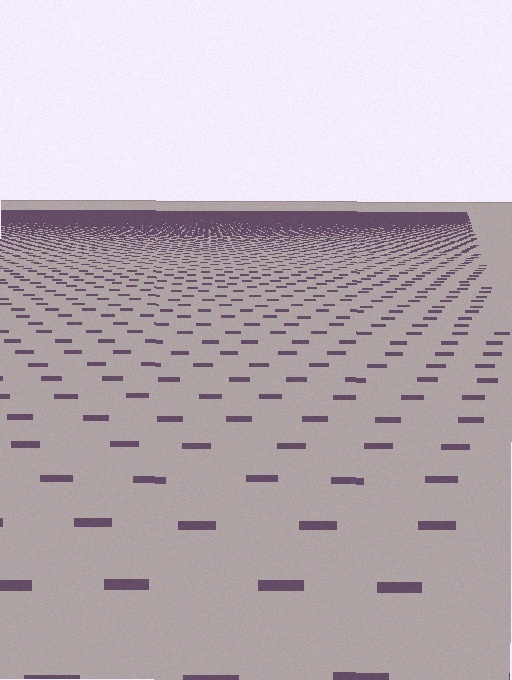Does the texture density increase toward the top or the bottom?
Density increases toward the top.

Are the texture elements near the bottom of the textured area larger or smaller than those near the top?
Larger. Near the bottom, elements are closer to the viewer and appear at a bigger on-screen size.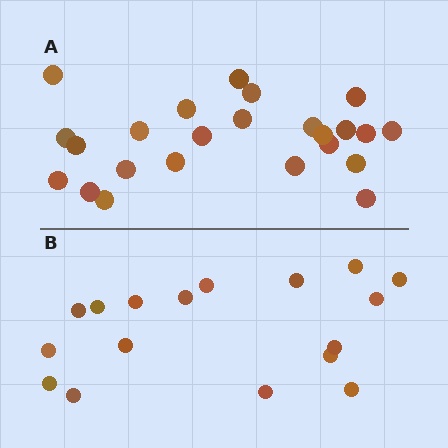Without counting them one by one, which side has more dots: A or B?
Region A (the top region) has more dots.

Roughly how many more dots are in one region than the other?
Region A has roughly 8 or so more dots than region B.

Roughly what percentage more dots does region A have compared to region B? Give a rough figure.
About 40% more.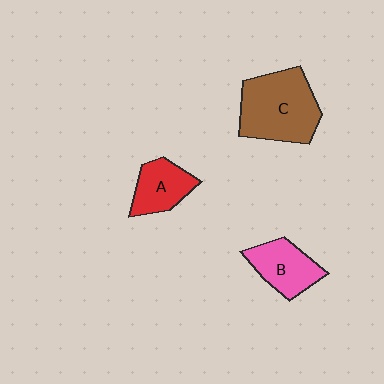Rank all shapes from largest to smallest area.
From largest to smallest: C (brown), B (pink), A (red).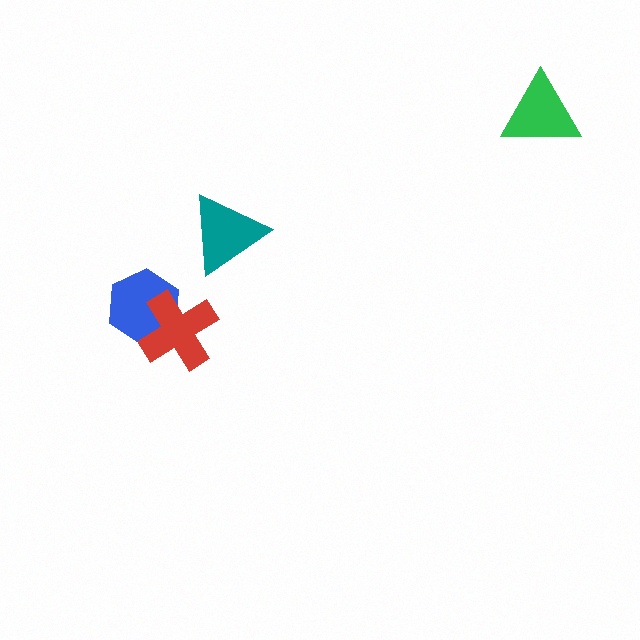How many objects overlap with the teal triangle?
0 objects overlap with the teal triangle.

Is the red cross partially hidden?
No, no other shape covers it.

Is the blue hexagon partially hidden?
Yes, it is partially covered by another shape.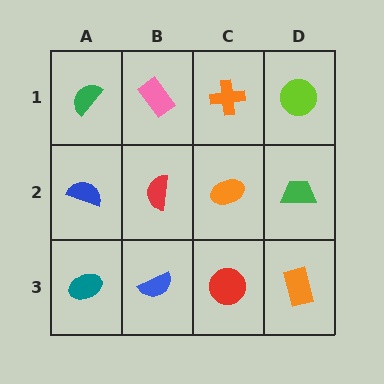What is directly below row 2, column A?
A teal ellipse.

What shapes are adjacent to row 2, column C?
An orange cross (row 1, column C), a red circle (row 3, column C), a red semicircle (row 2, column B), a green trapezoid (row 2, column D).